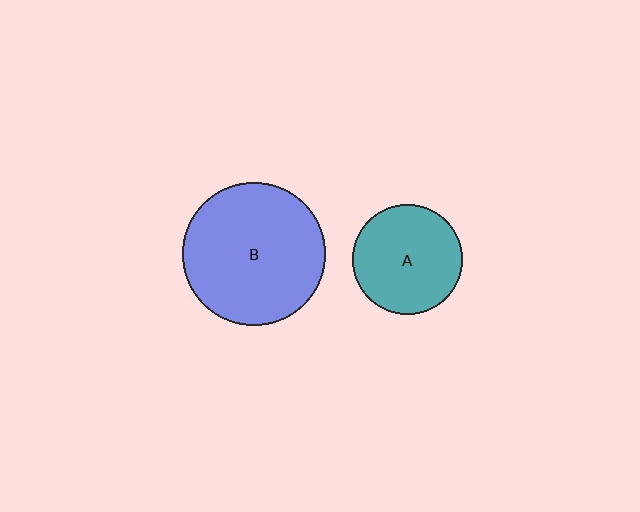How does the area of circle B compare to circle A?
Approximately 1.7 times.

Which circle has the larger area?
Circle B (blue).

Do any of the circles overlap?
No, none of the circles overlap.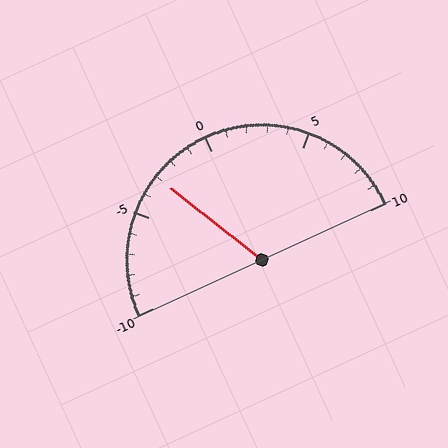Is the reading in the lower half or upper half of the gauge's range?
The reading is in the lower half of the range (-10 to 10).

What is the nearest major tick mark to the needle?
The nearest major tick mark is -5.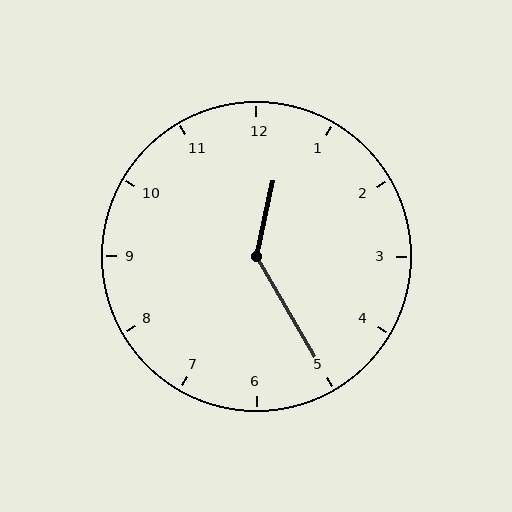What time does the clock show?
12:25.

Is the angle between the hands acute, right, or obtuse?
It is obtuse.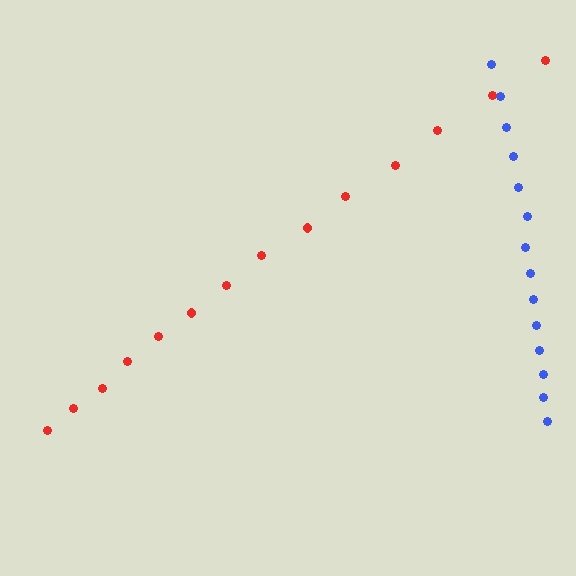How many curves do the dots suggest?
There are 2 distinct paths.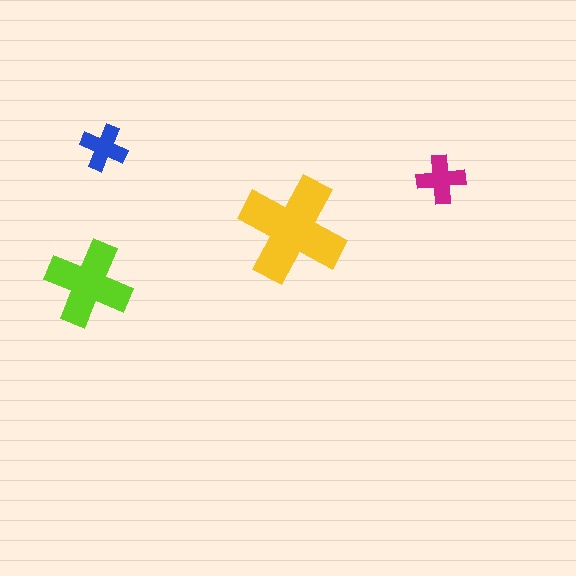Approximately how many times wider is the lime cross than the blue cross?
About 2 times wider.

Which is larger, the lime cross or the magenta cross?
The lime one.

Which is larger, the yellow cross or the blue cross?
The yellow one.